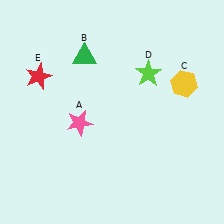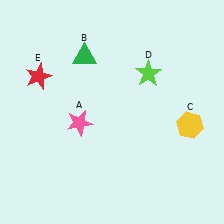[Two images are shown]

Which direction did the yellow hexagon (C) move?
The yellow hexagon (C) moved down.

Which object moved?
The yellow hexagon (C) moved down.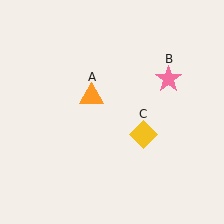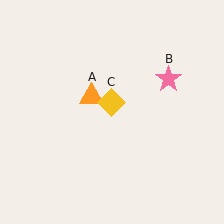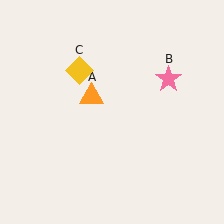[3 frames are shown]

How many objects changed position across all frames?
1 object changed position: yellow diamond (object C).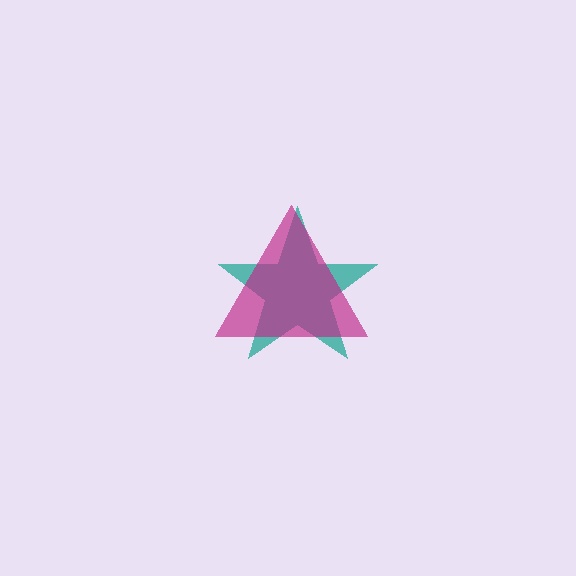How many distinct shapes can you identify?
There are 2 distinct shapes: a teal star, a magenta triangle.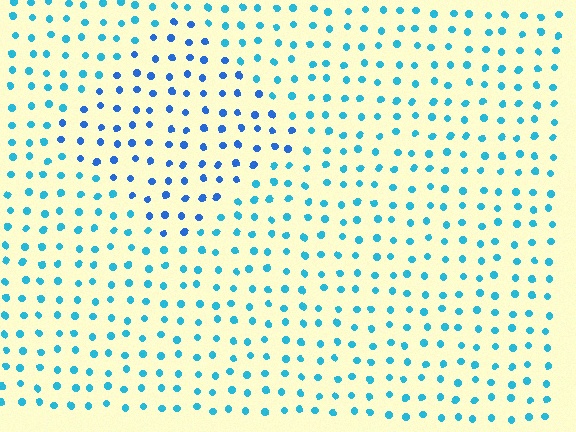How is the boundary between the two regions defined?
The boundary is defined purely by a slight shift in hue (about 27 degrees). Spacing, size, and orientation are identical on both sides.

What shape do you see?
I see a diamond.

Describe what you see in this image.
The image is filled with small cyan elements in a uniform arrangement. A diamond-shaped region is visible where the elements are tinted to a slightly different hue, forming a subtle color boundary.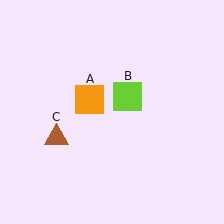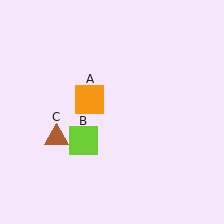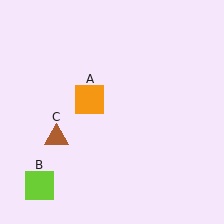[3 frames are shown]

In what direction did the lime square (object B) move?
The lime square (object B) moved down and to the left.